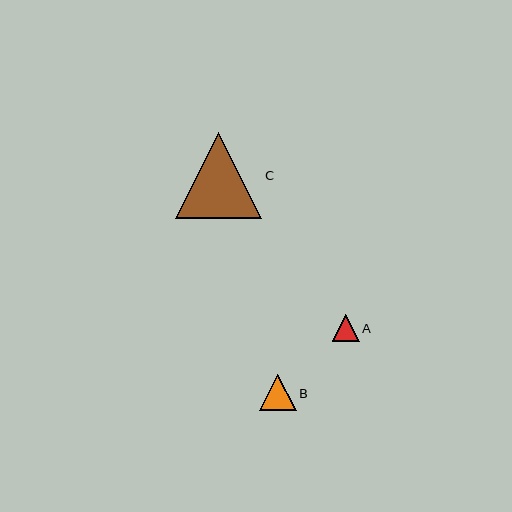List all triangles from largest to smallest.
From largest to smallest: C, B, A.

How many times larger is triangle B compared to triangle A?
Triangle B is approximately 1.3 times the size of triangle A.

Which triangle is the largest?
Triangle C is the largest with a size of approximately 86 pixels.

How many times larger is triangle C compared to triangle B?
Triangle C is approximately 2.4 times the size of triangle B.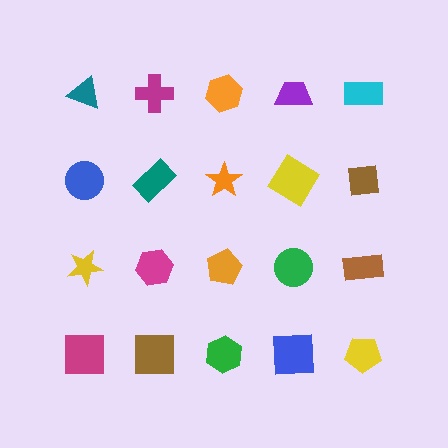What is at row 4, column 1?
A magenta square.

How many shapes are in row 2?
5 shapes.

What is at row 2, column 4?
A yellow diamond.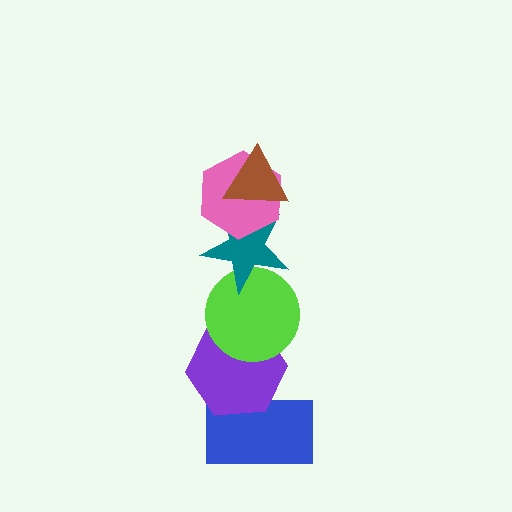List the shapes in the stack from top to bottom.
From top to bottom: the brown triangle, the pink hexagon, the teal star, the lime circle, the purple hexagon, the blue rectangle.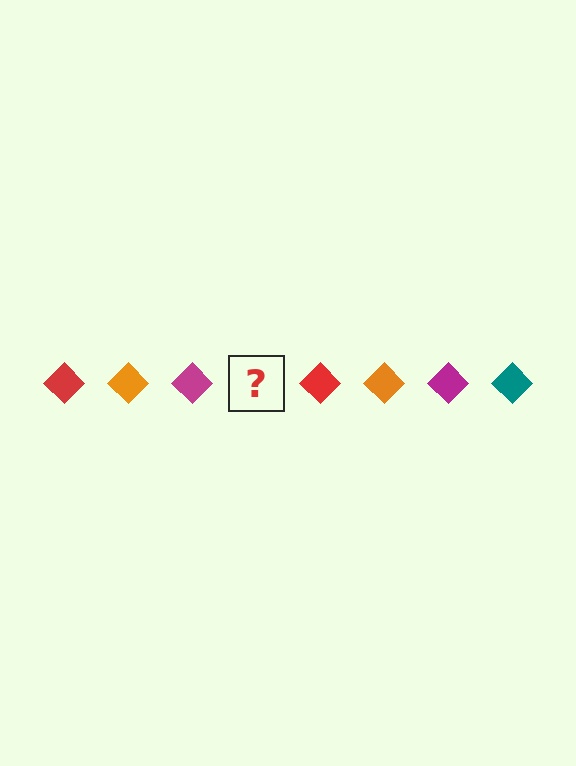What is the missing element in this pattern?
The missing element is a teal diamond.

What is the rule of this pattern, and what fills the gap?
The rule is that the pattern cycles through red, orange, magenta, teal diamonds. The gap should be filled with a teal diamond.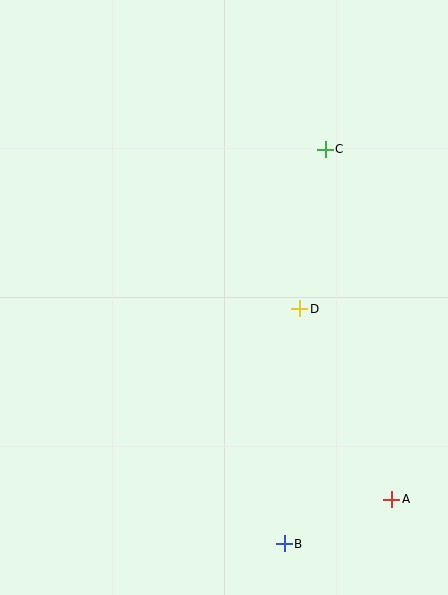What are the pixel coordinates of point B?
Point B is at (284, 544).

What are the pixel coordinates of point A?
Point A is at (392, 499).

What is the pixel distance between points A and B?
The distance between A and B is 116 pixels.